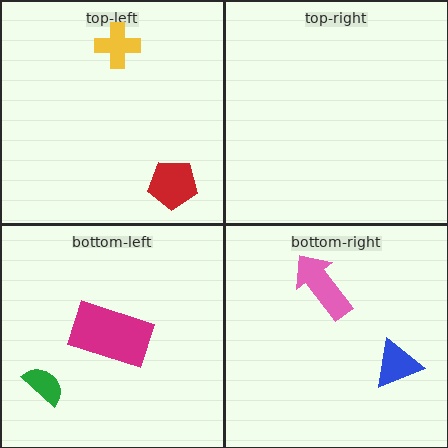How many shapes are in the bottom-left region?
2.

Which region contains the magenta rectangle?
The bottom-left region.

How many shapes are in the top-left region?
2.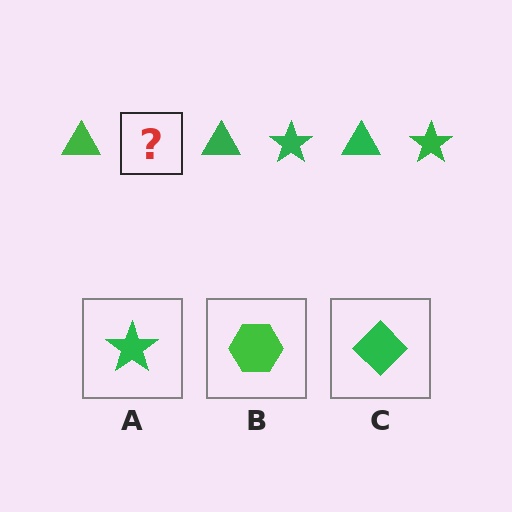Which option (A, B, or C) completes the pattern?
A.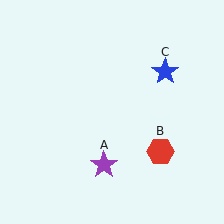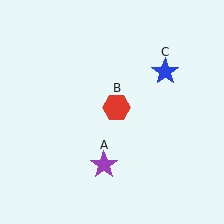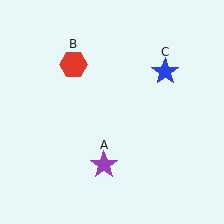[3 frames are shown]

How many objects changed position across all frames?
1 object changed position: red hexagon (object B).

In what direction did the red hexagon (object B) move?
The red hexagon (object B) moved up and to the left.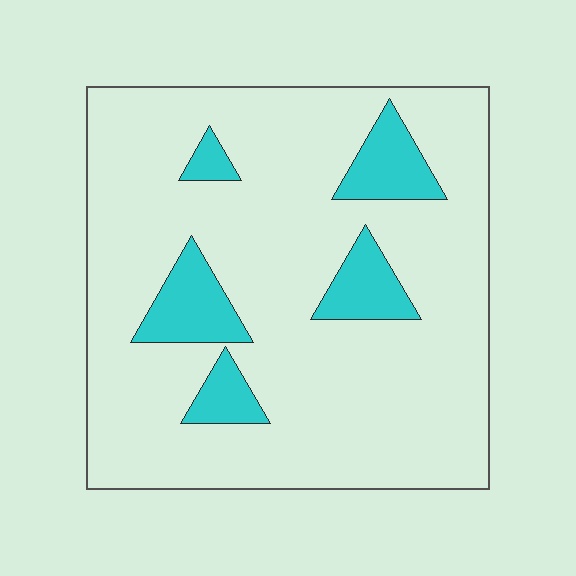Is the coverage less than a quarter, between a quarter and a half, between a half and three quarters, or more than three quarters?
Less than a quarter.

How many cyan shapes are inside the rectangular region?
5.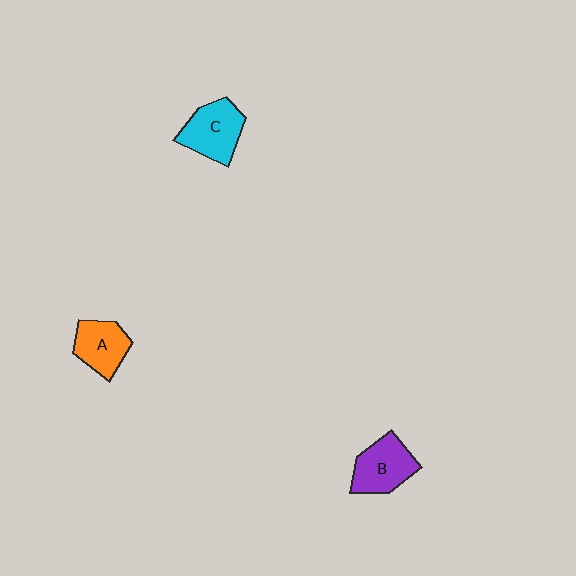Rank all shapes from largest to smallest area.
From largest to smallest: C (cyan), B (purple), A (orange).